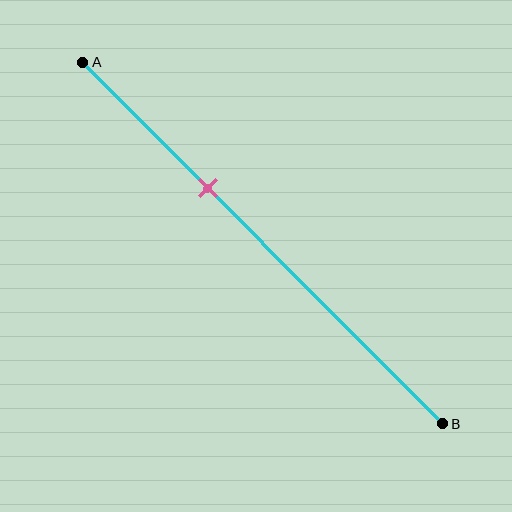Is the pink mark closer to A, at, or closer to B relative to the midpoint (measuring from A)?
The pink mark is closer to point A than the midpoint of segment AB.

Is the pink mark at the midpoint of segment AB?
No, the mark is at about 35% from A, not at the 50% midpoint.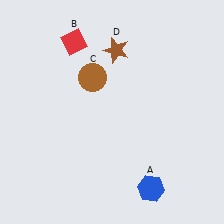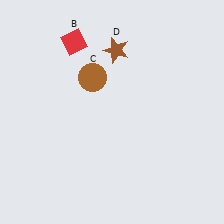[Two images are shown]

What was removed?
The blue hexagon (A) was removed in Image 2.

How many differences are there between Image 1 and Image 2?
There is 1 difference between the two images.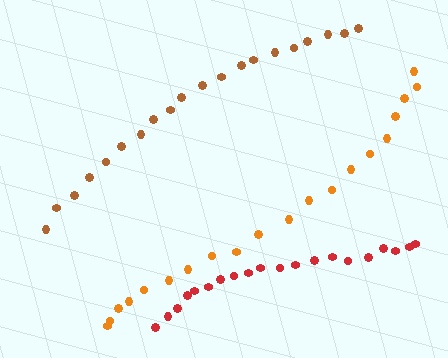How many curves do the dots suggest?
There are 3 distinct paths.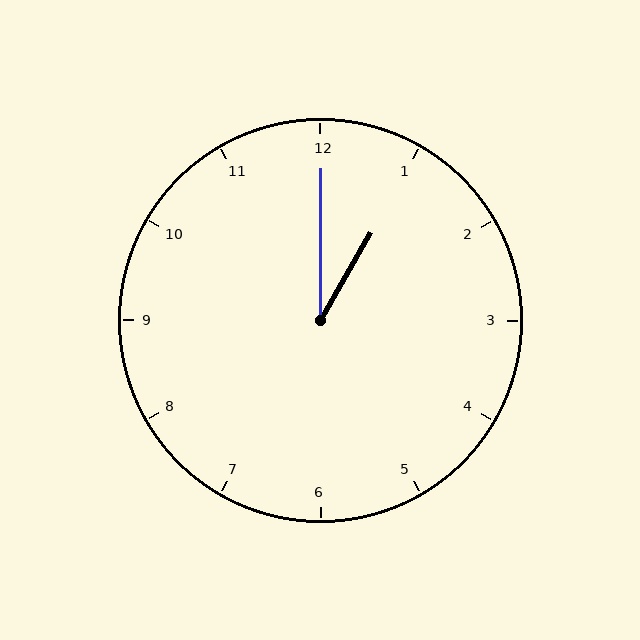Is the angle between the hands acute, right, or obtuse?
It is acute.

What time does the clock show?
1:00.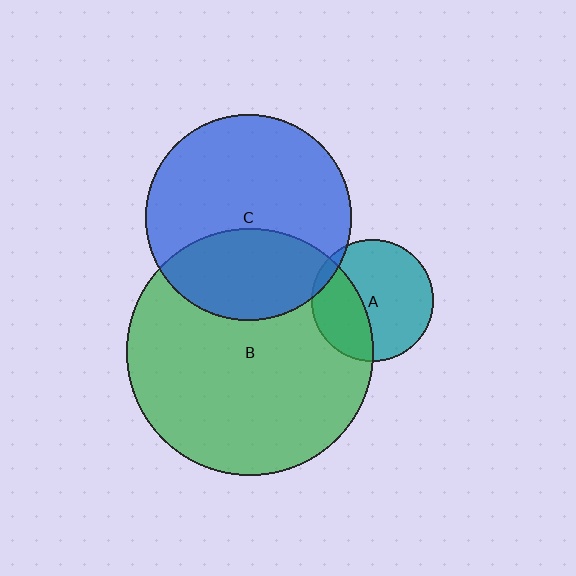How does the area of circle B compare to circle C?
Approximately 1.4 times.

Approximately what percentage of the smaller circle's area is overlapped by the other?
Approximately 35%.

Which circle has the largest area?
Circle B (green).